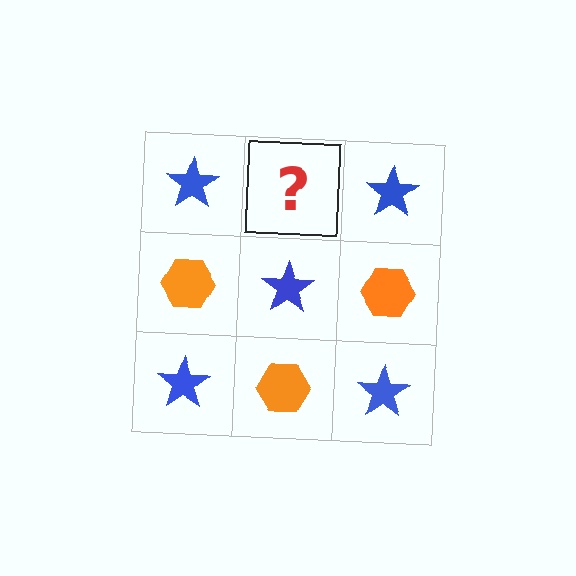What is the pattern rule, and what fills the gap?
The rule is that it alternates blue star and orange hexagon in a checkerboard pattern. The gap should be filled with an orange hexagon.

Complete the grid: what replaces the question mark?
The question mark should be replaced with an orange hexagon.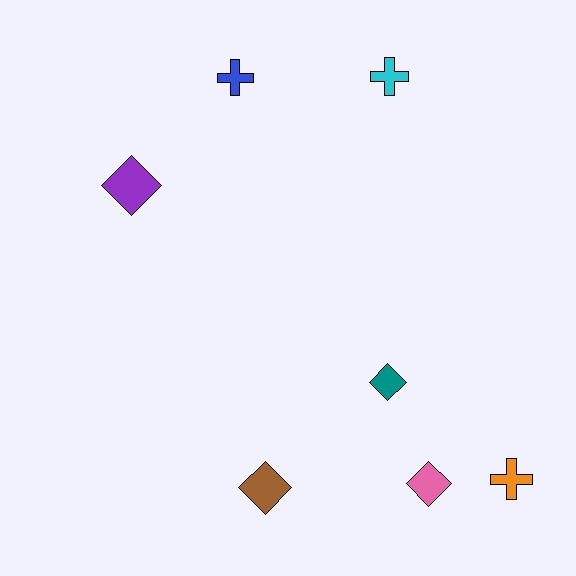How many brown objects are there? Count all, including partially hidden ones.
There is 1 brown object.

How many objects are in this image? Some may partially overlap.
There are 7 objects.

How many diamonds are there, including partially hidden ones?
There are 4 diamonds.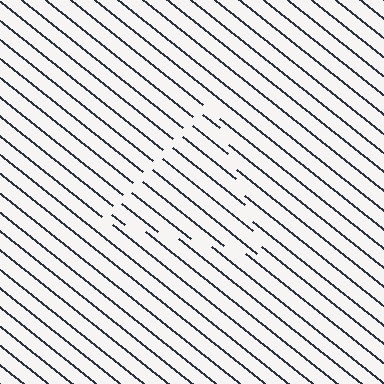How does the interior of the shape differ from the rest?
The interior of the shape contains the same grating, shifted by half a period — the contour is defined by the phase discontinuity where line-ends from the inner and outer gratings abut.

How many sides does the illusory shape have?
3 sides — the line-ends trace a triangle.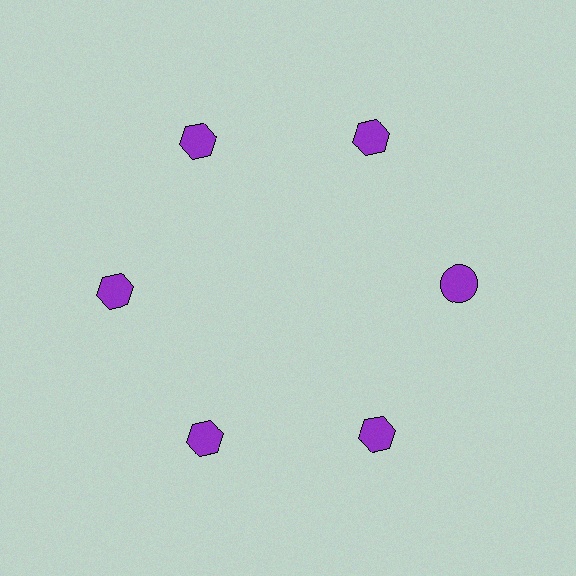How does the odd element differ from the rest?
It has a different shape: circle instead of hexagon.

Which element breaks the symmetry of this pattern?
The purple circle at roughly the 3 o'clock position breaks the symmetry. All other shapes are purple hexagons.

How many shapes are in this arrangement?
There are 6 shapes arranged in a ring pattern.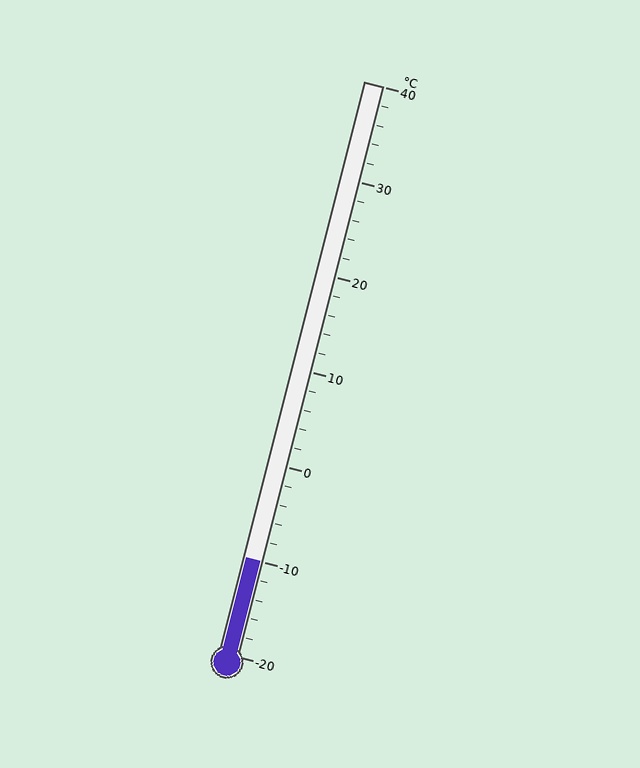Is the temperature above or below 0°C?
The temperature is below 0°C.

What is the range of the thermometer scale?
The thermometer scale ranges from -20°C to 40°C.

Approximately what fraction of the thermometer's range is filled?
The thermometer is filled to approximately 15% of its range.